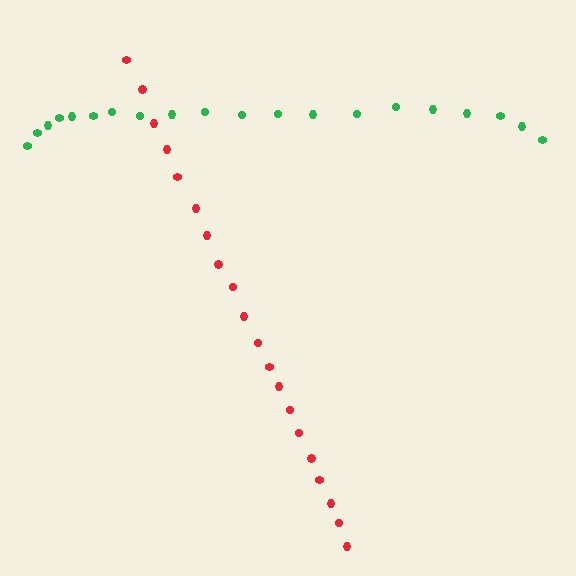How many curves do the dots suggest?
There are 2 distinct paths.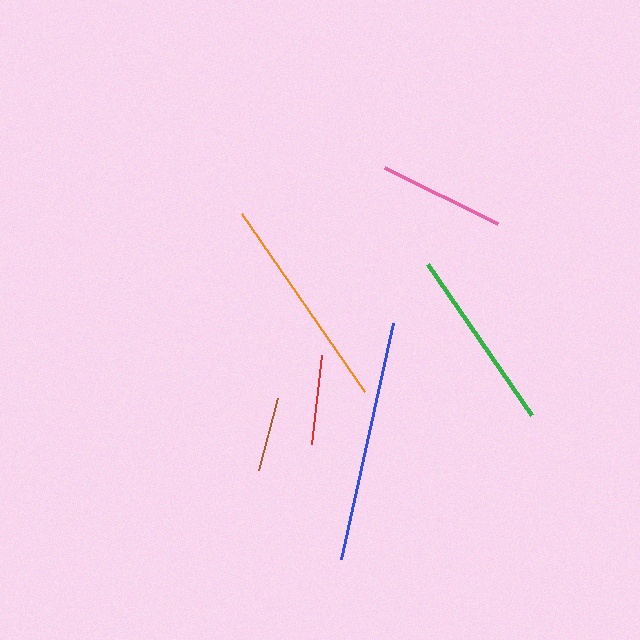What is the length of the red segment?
The red segment is approximately 89 pixels long.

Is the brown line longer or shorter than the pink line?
The pink line is longer than the brown line.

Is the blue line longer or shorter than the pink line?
The blue line is longer than the pink line.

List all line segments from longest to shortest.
From longest to shortest: blue, orange, green, pink, red, brown.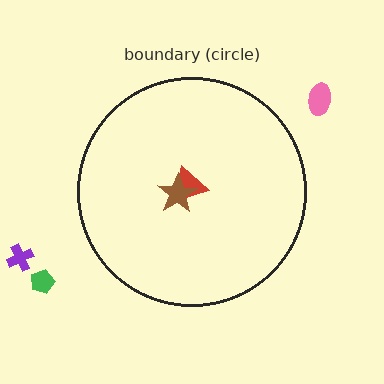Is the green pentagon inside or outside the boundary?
Outside.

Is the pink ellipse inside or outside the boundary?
Outside.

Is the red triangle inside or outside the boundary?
Inside.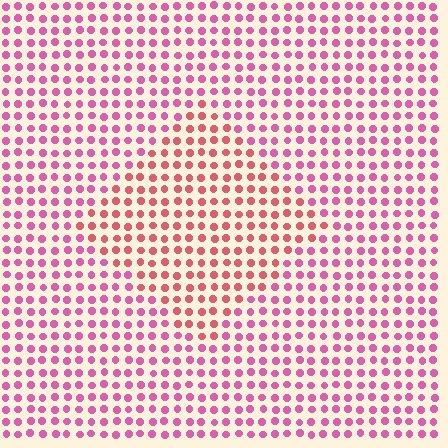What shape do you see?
I see a diamond.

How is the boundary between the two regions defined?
The boundary is defined purely by a slight shift in hue (about 31 degrees). Spacing, size, and orientation are identical on both sides.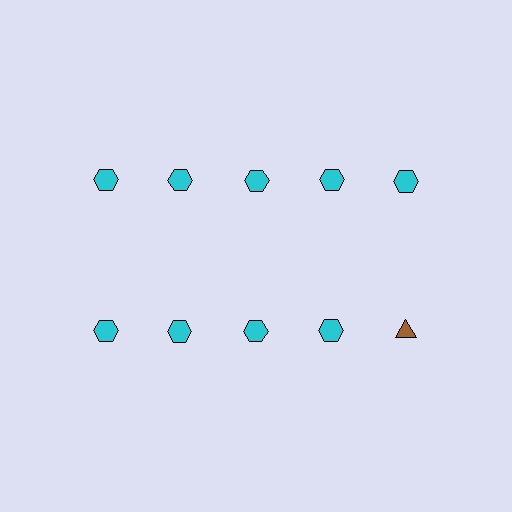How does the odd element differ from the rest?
It differs in both color (brown instead of cyan) and shape (triangle instead of hexagon).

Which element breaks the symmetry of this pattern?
The brown triangle in the second row, rightmost column breaks the symmetry. All other shapes are cyan hexagons.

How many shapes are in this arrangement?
There are 10 shapes arranged in a grid pattern.